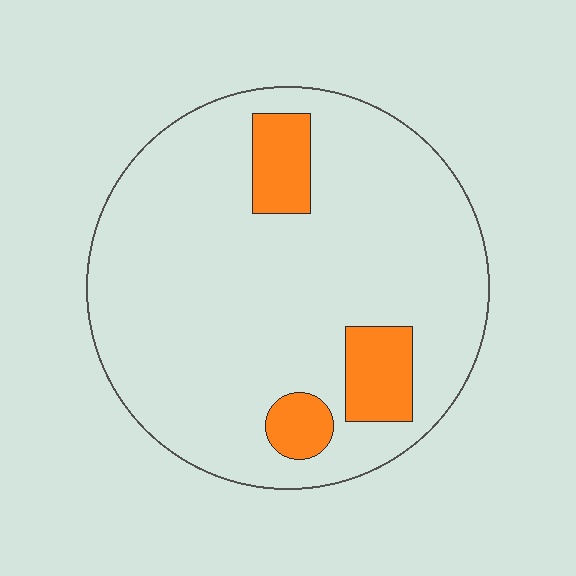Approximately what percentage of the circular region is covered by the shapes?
Approximately 15%.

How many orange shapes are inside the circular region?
3.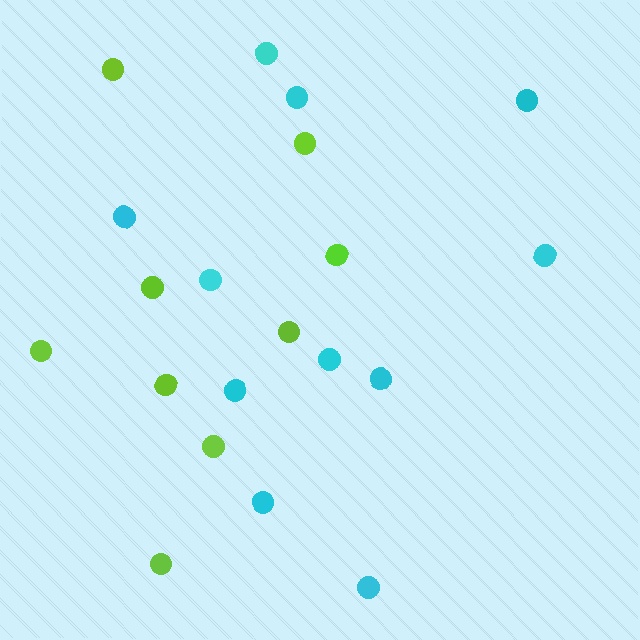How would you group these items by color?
There are 2 groups: one group of cyan circles (11) and one group of lime circles (9).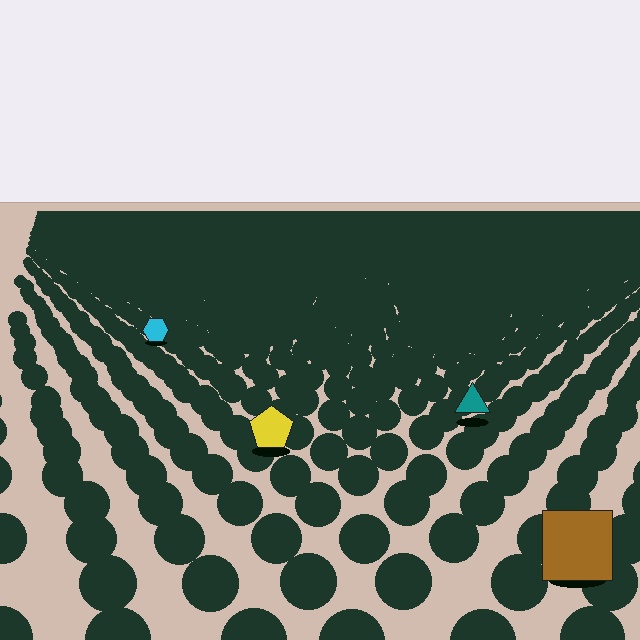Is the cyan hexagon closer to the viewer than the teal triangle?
No. The teal triangle is closer — you can tell from the texture gradient: the ground texture is coarser near it.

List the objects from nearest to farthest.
From nearest to farthest: the brown square, the yellow pentagon, the teal triangle, the cyan hexagon.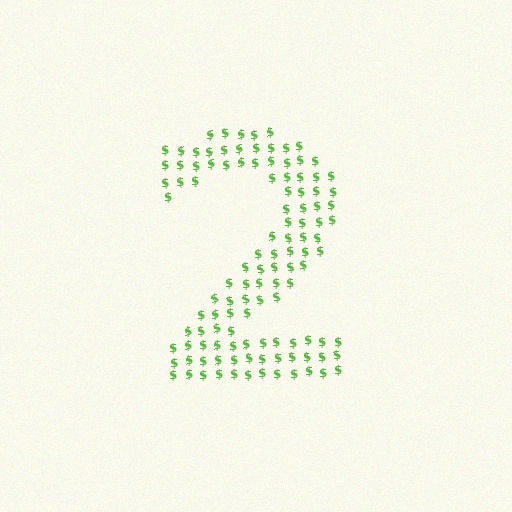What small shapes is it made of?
It is made of small dollar signs.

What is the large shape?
The large shape is the digit 2.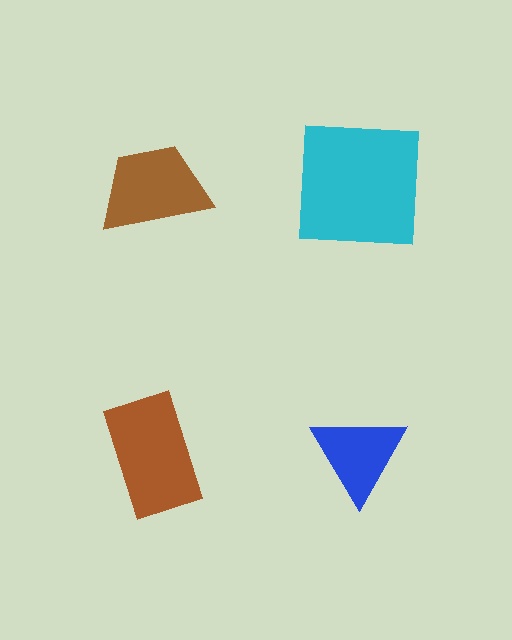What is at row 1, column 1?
A brown trapezoid.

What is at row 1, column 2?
A cyan square.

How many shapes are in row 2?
2 shapes.